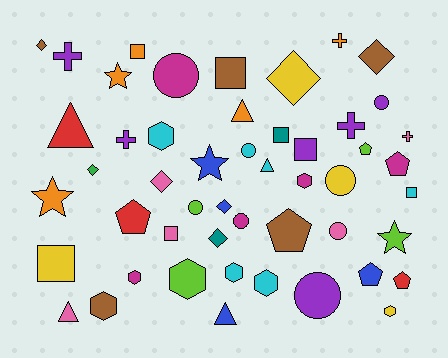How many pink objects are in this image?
There are 5 pink objects.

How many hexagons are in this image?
There are 8 hexagons.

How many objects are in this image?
There are 50 objects.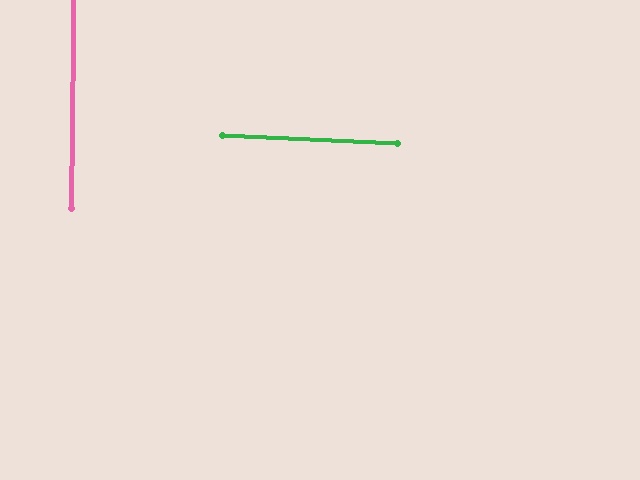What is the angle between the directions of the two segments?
Approximately 88 degrees.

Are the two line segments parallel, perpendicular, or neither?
Perpendicular — they meet at approximately 88°.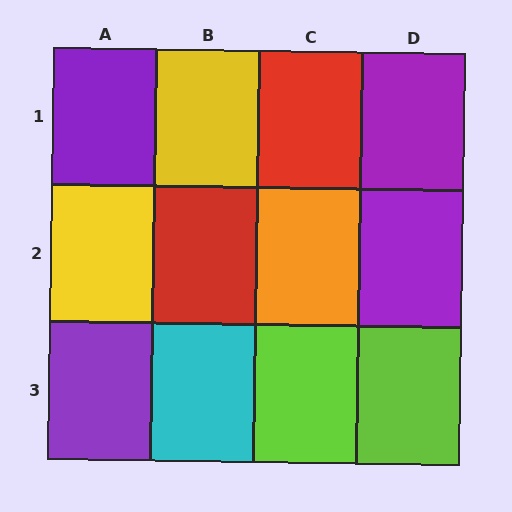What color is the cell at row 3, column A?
Purple.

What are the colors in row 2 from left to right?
Yellow, red, orange, purple.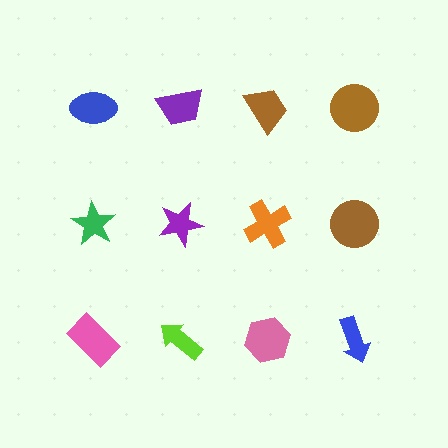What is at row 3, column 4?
A blue arrow.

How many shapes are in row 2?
4 shapes.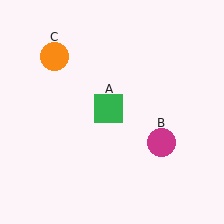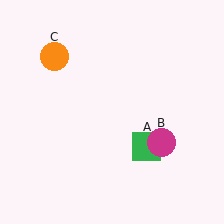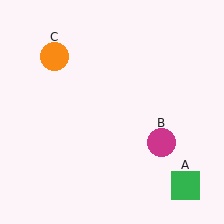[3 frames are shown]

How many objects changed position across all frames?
1 object changed position: green square (object A).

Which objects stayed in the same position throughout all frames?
Magenta circle (object B) and orange circle (object C) remained stationary.